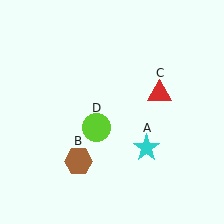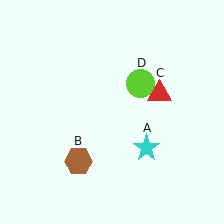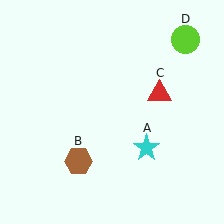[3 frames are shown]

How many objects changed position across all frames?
1 object changed position: lime circle (object D).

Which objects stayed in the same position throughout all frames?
Cyan star (object A) and brown hexagon (object B) and red triangle (object C) remained stationary.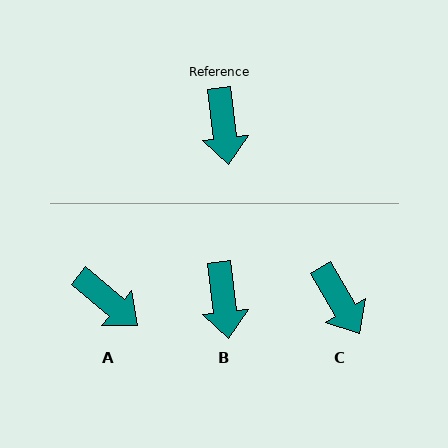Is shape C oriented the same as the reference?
No, it is off by about 24 degrees.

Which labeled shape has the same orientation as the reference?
B.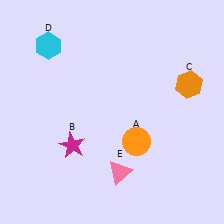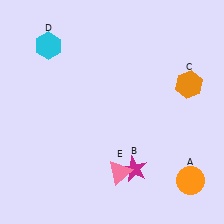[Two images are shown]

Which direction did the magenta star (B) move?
The magenta star (B) moved right.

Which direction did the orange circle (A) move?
The orange circle (A) moved right.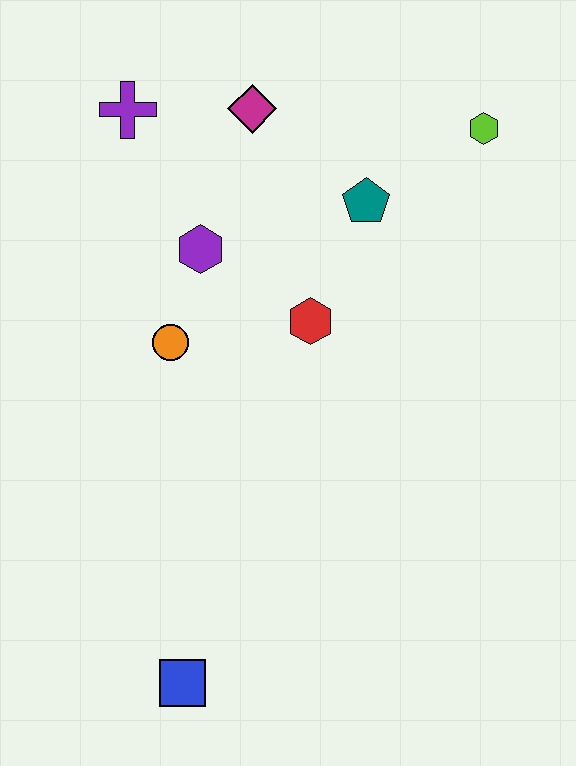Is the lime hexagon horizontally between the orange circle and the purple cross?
No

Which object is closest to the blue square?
The orange circle is closest to the blue square.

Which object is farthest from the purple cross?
The blue square is farthest from the purple cross.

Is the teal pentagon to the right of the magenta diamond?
Yes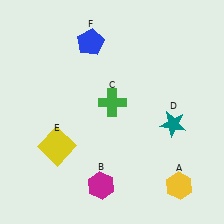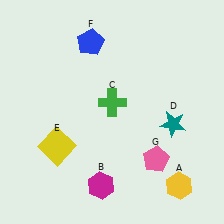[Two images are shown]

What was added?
A pink pentagon (G) was added in Image 2.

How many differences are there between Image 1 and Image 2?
There is 1 difference between the two images.